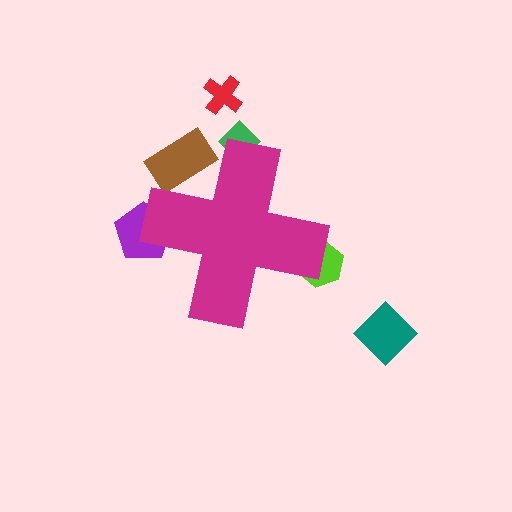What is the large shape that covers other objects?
A magenta cross.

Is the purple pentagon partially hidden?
Yes, the purple pentagon is partially hidden behind the magenta cross.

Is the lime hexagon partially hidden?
Yes, the lime hexagon is partially hidden behind the magenta cross.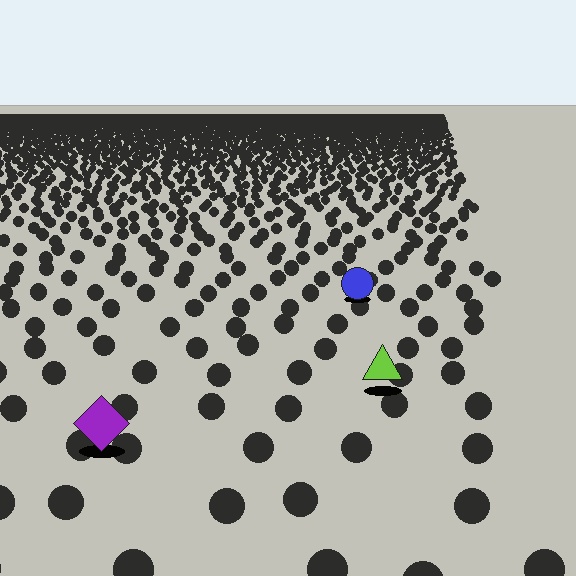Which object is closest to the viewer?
The purple diamond is closest. The texture marks near it are larger and more spread out.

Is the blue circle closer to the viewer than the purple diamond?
No. The purple diamond is closer — you can tell from the texture gradient: the ground texture is coarser near it.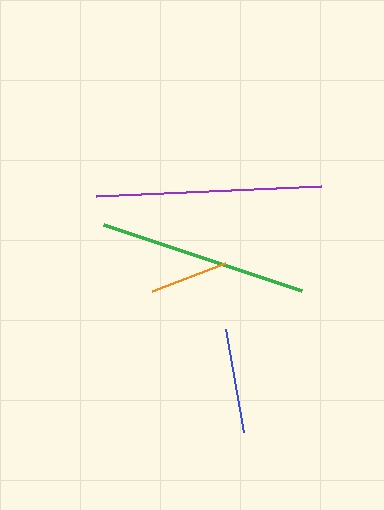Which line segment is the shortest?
The orange line is the shortest at approximately 79 pixels.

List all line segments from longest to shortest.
From longest to shortest: purple, green, blue, orange.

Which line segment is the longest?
The purple line is the longest at approximately 226 pixels.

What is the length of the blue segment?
The blue segment is approximately 104 pixels long.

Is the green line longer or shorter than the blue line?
The green line is longer than the blue line.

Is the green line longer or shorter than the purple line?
The purple line is longer than the green line.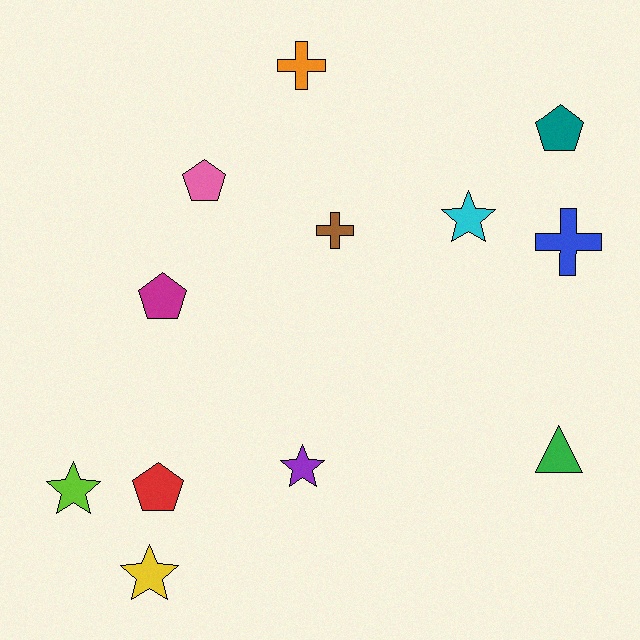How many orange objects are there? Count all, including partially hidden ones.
There is 1 orange object.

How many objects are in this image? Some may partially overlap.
There are 12 objects.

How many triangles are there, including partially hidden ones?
There is 1 triangle.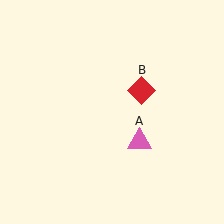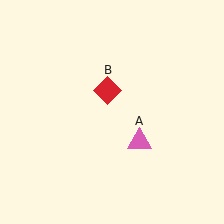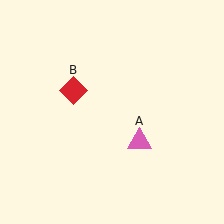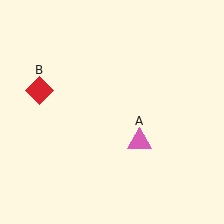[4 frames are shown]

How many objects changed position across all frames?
1 object changed position: red diamond (object B).